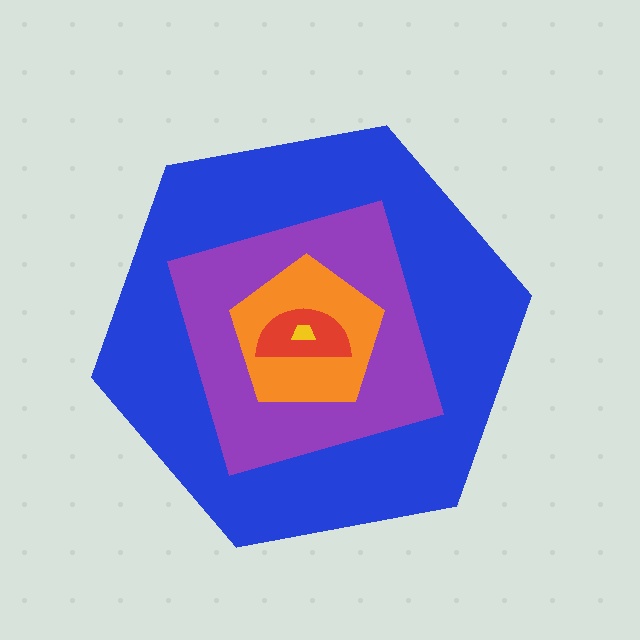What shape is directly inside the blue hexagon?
The purple square.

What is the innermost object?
The yellow trapezoid.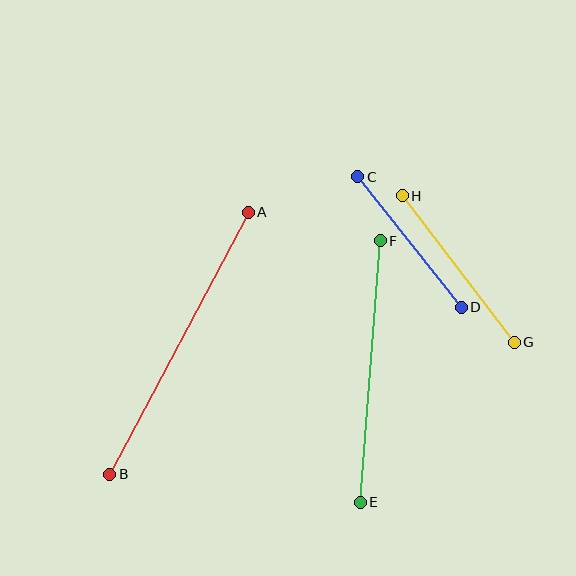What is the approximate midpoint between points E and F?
The midpoint is at approximately (370, 372) pixels.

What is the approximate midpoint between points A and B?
The midpoint is at approximately (179, 343) pixels.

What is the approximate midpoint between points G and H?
The midpoint is at approximately (458, 269) pixels.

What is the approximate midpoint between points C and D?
The midpoint is at approximately (409, 242) pixels.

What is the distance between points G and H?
The distance is approximately 184 pixels.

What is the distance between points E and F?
The distance is approximately 262 pixels.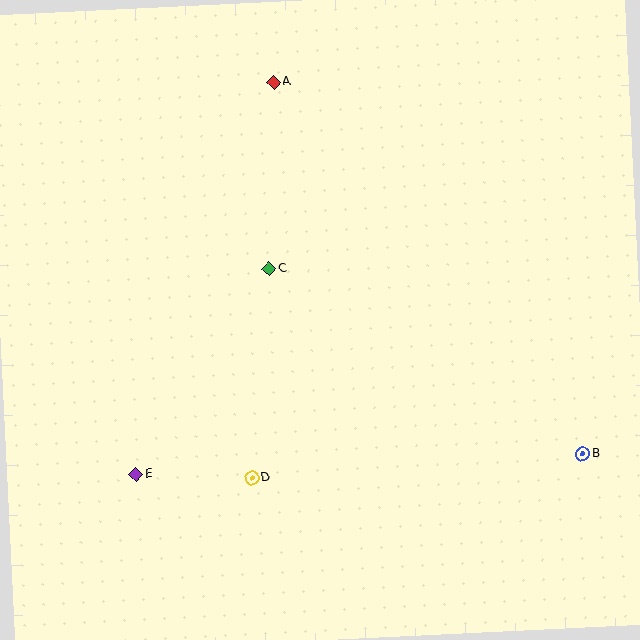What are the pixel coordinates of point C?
Point C is at (269, 268).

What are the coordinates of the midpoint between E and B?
The midpoint between E and B is at (359, 464).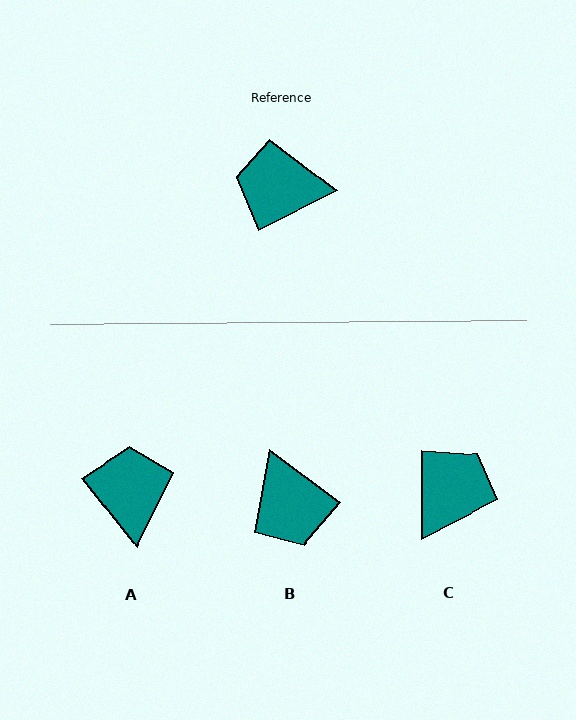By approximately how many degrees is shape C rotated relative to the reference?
Approximately 116 degrees clockwise.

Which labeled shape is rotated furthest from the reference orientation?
B, about 117 degrees away.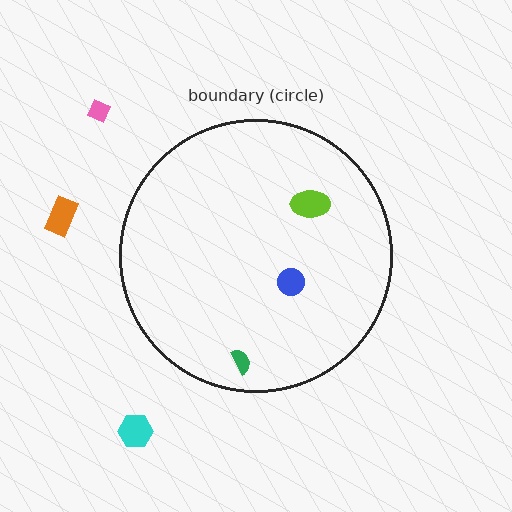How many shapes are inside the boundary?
3 inside, 3 outside.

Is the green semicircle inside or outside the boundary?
Inside.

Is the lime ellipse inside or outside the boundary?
Inside.